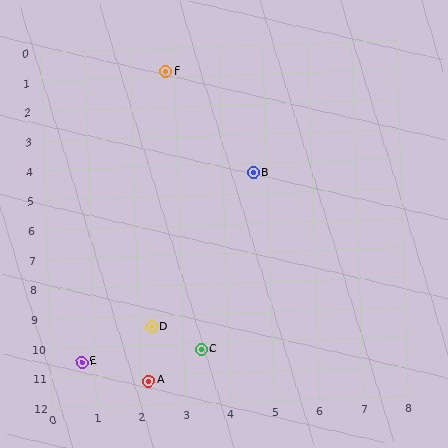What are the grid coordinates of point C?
Point C is at approximately (3.4, 10.2).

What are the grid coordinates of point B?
Point B is at approximately (4.7, 4.3).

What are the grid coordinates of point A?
Point A is at approximately (2.2, 11.2).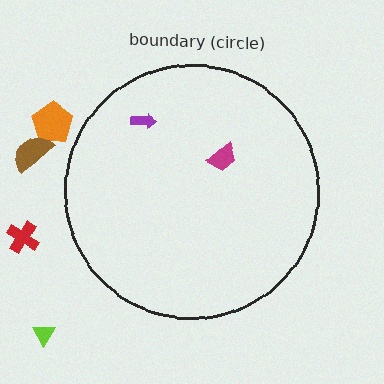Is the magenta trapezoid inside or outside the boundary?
Inside.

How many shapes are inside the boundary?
2 inside, 4 outside.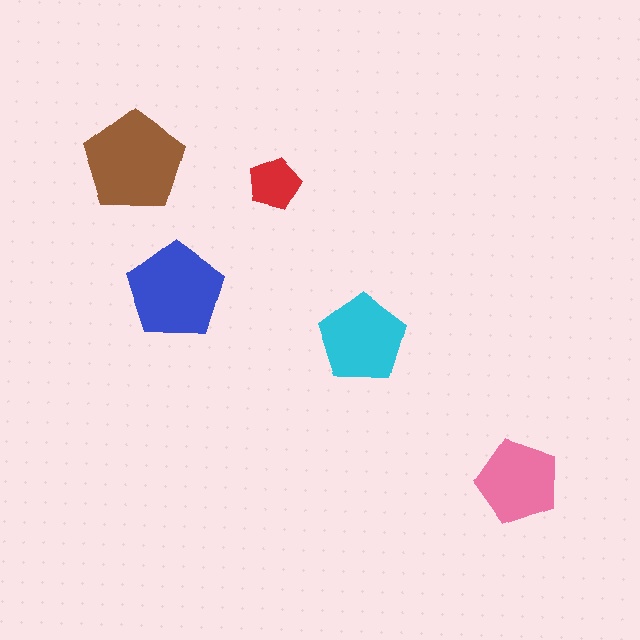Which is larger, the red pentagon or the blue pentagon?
The blue one.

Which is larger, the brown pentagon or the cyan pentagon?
The brown one.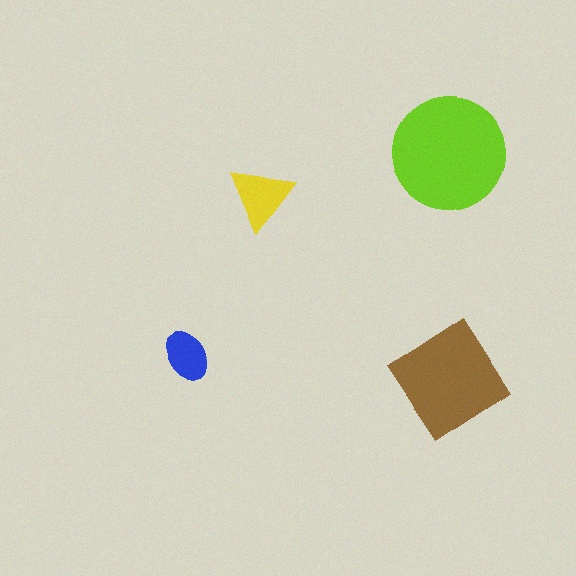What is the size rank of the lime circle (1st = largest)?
1st.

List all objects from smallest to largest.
The blue ellipse, the yellow triangle, the brown diamond, the lime circle.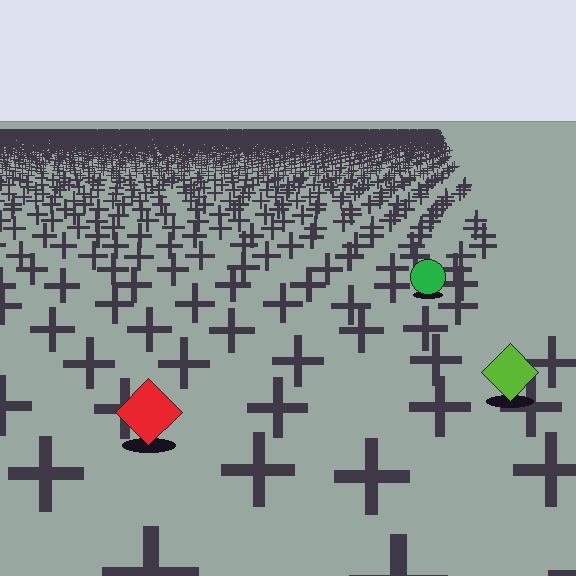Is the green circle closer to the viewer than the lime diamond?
No. The lime diamond is closer — you can tell from the texture gradient: the ground texture is coarser near it.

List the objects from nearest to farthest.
From nearest to farthest: the red diamond, the lime diamond, the green circle.